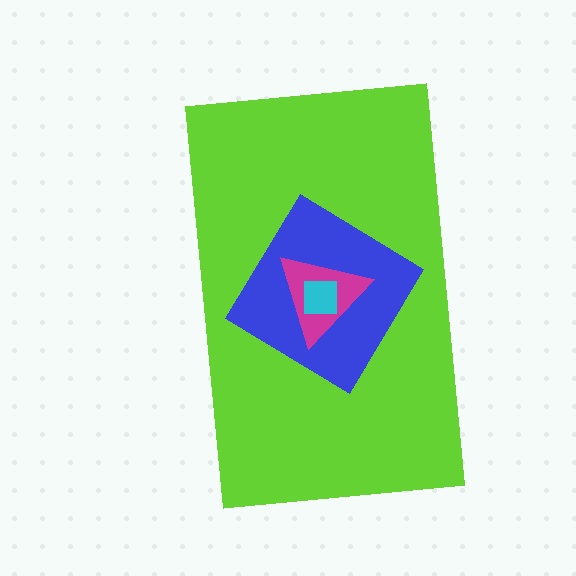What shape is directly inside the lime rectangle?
The blue diamond.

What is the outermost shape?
The lime rectangle.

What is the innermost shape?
The cyan square.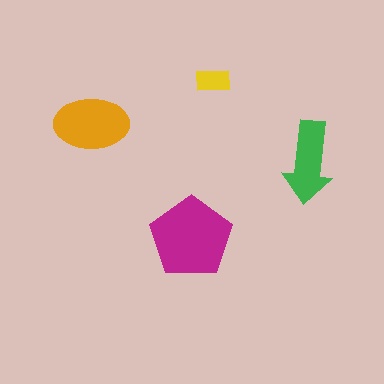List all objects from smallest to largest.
The yellow rectangle, the green arrow, the orange ellipse, the magenta pentagon.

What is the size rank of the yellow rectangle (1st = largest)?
4th.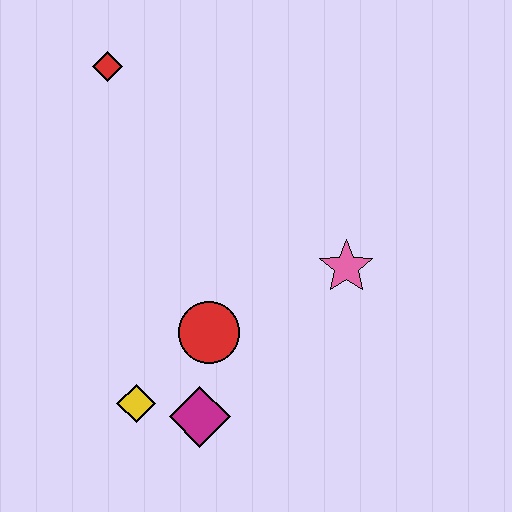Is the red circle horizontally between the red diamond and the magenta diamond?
No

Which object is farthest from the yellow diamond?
The red diamond is farthest from the yellow diamond.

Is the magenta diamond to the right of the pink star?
No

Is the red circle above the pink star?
No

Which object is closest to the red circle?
The magenta diamond is closest to the red circle.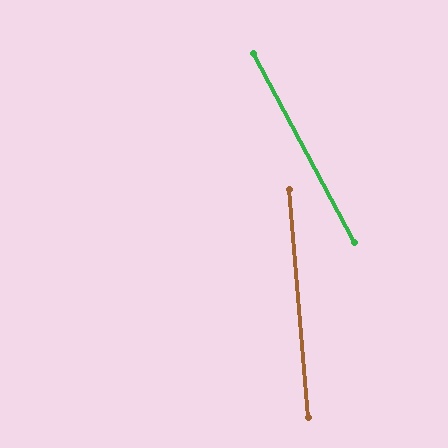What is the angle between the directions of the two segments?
Approximately 24 degrees.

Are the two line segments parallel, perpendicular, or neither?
Neither parallel nor perpendicular — they differ by about 24°.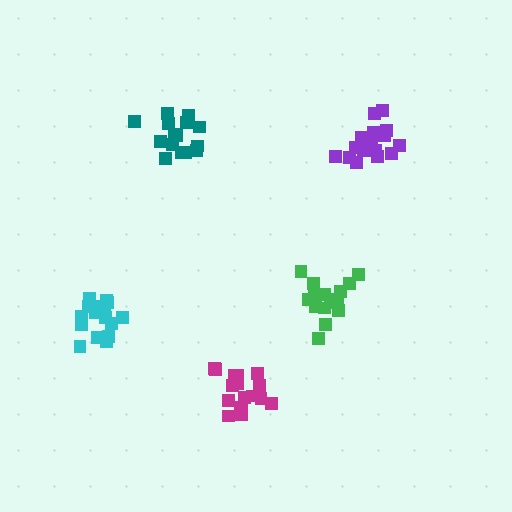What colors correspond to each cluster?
The clusters are colored: magenta, green, teal, purple, cyan.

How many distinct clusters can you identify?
There are 5 distinct clusters.